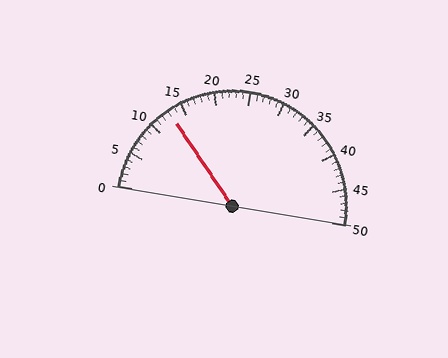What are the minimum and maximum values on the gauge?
The gauge ranges from 0 to 50.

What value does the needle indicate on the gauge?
The needle indicates approximately 13.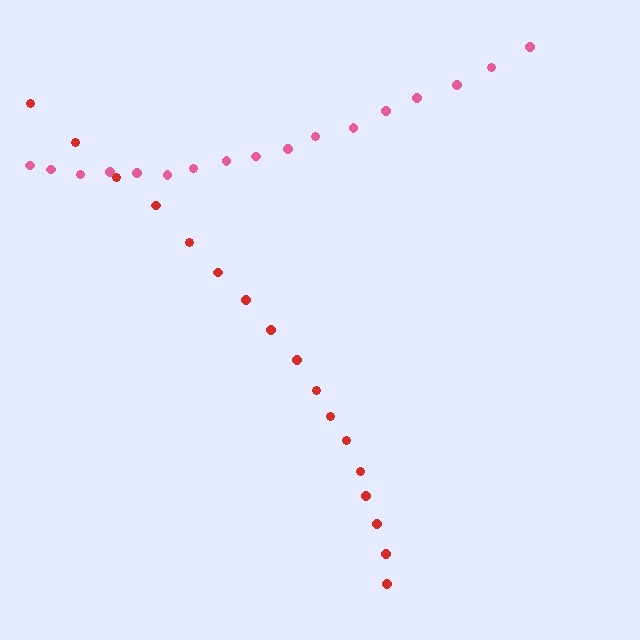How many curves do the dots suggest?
There are 2 distinct paths.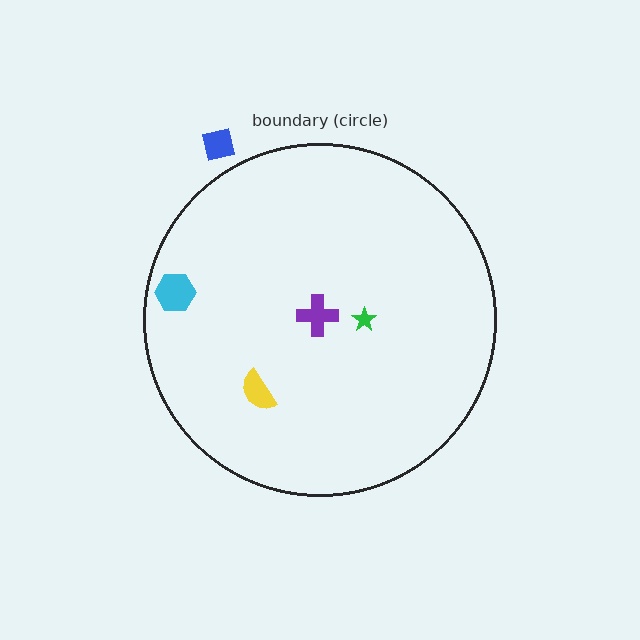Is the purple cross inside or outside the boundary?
Inside.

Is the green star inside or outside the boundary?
Inside.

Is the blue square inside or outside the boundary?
Outside.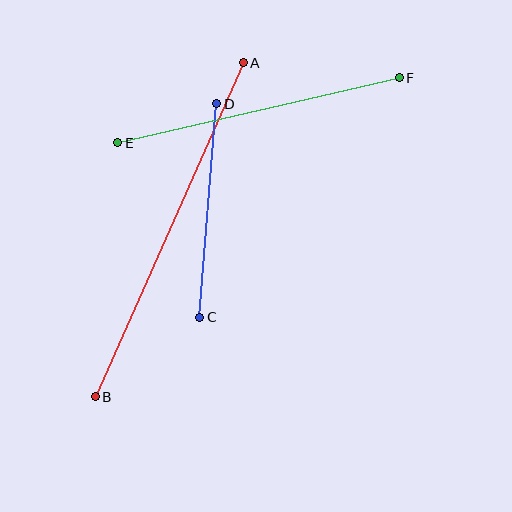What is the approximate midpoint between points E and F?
The midpoint is at approximately (258, 110) pixels.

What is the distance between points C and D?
The distance is approximately 214 pixels.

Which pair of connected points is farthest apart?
Points A and B are farthest apart.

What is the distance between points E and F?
The distance is approximately 289 pixels.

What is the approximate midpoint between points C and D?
The midpoint is at approximately (208, 210) pixels.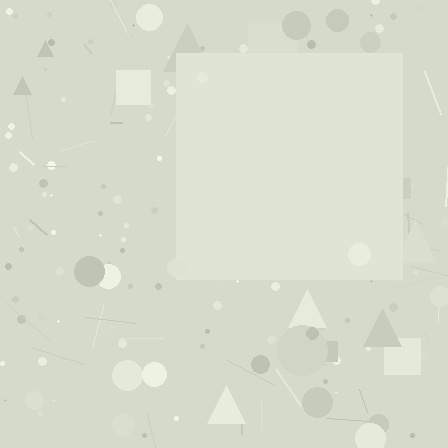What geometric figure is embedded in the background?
A square is embedded in the background.